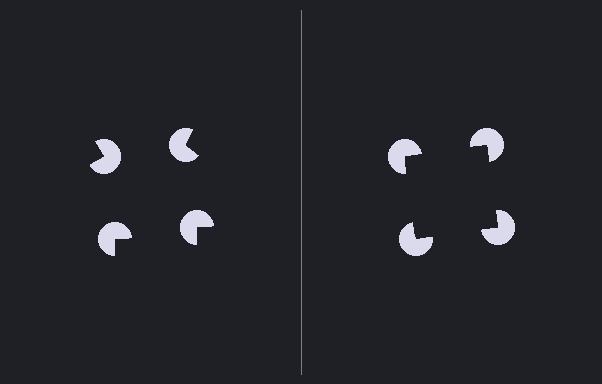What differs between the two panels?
The pac-man discs are positioned identically on both sides; only the wedge orientations differ. On the right they align to a square; on the left they are misaligned.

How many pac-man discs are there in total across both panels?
8 — 4 on each side.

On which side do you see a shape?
An illusory square appears on the right side. On the left side the wedge cuts are rotated, so no coherent shape forms.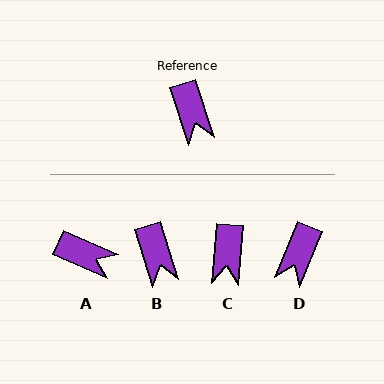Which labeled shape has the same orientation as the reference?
B.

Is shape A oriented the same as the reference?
No, it is off by about 49 degrees.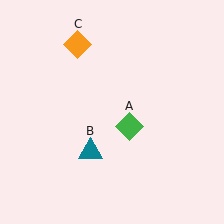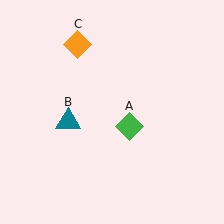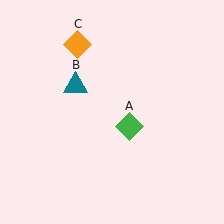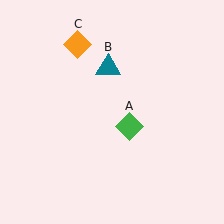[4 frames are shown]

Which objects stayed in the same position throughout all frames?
Green diamond (object A) and orange diamond (object C) remained stationary.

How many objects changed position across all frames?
1 object changed position: teal triangle (object B).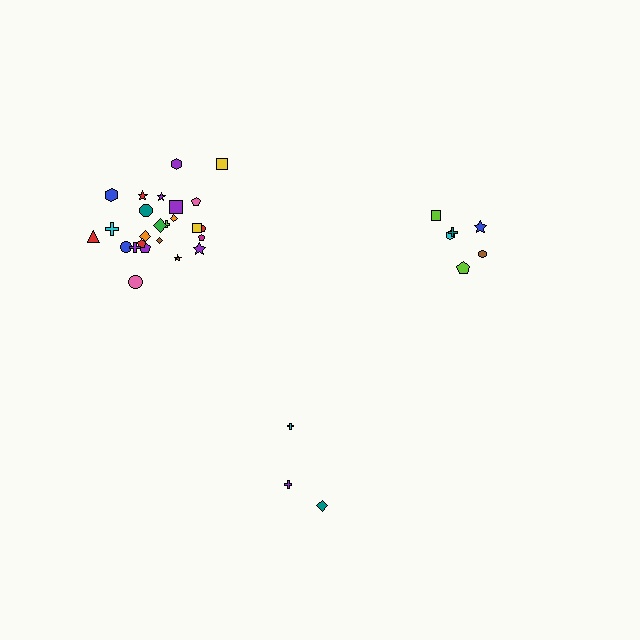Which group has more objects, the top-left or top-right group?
The top-left group.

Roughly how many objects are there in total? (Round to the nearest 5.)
Roughly 35 objects in total.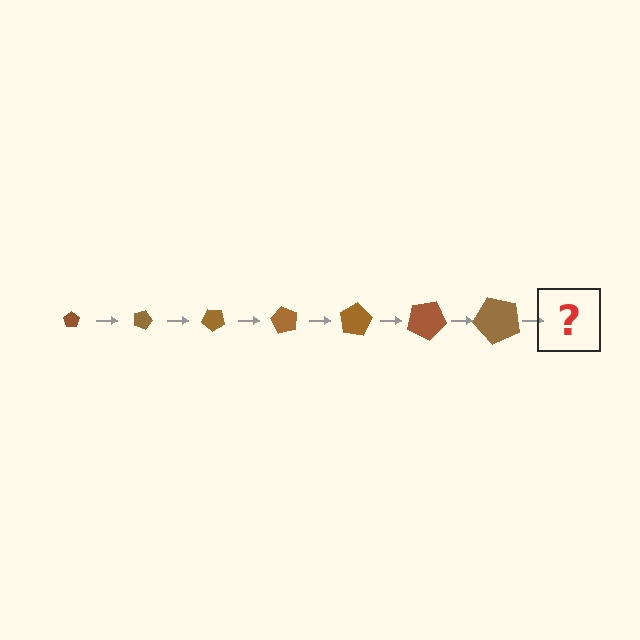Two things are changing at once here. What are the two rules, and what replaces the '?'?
The two rules are that the pentagon grows larger each step and it rotates 20 degrees each step. The '?' should be a pentagon, larger than the previous one and rotated 140 degrees from the start.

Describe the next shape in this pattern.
It should be a pentagon, larger than the previous one and rotated 140 degrees from the start.